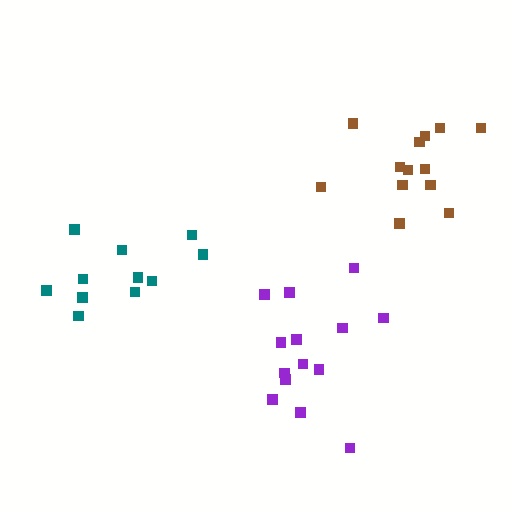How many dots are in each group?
Group 1: 13 dots, Group 2: 11 dots, Group 3: 14 dots (38 total).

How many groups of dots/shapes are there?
There are 3 groups.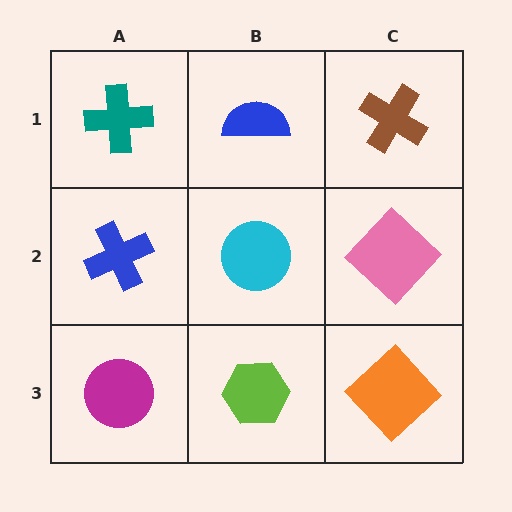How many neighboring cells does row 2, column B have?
4.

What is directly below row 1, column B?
A cyan circle.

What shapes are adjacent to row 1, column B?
A cyan circle (row 2, column B), a teal cross (row 1, column A), a brown cross (row 1, column C).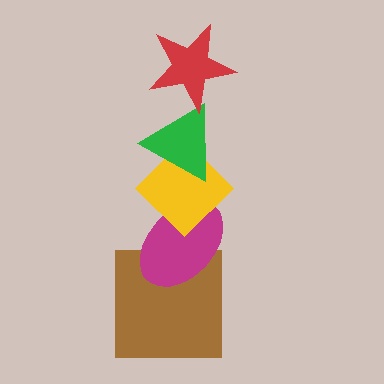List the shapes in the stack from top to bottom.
From top to bottom: the red star, the green triangle, the yellow diamond, the magenta ellipse, the brown square.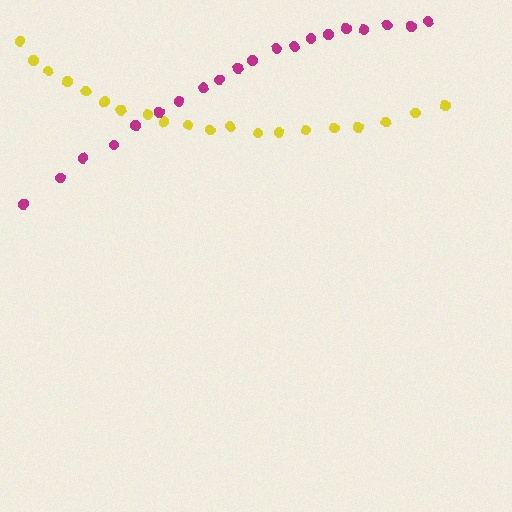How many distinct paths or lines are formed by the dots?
There are 2 distinct paths.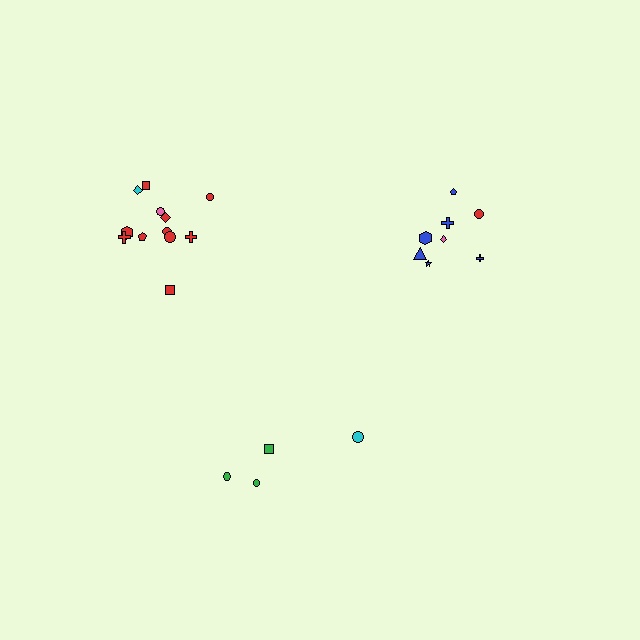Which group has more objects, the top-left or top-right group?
The top-left group.